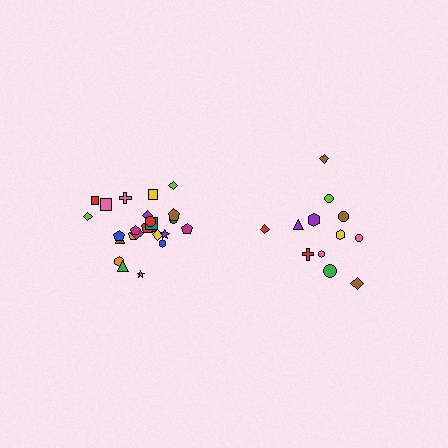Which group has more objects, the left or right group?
The left group.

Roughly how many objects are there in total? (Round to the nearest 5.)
Roughly 35 objects in total.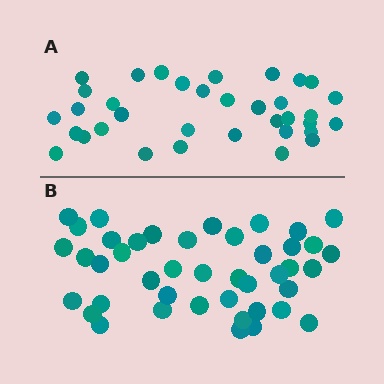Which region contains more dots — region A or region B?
Region B (the bottom region) has more dots.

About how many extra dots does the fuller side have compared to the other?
Region B has roughly 8 or so more dots than region A.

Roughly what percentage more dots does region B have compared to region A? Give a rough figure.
About 25% more.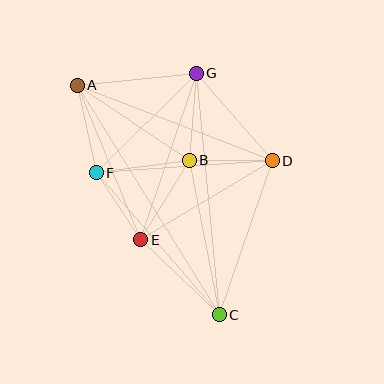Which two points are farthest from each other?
Points A and C are farthest from each other.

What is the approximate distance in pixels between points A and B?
The distance between A and B is approximately 135 pixels.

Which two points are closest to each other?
Points E and F are closest to each other.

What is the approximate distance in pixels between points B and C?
The distance between B and C is approximately 157 pixels.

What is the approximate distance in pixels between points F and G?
The distance between F and G is approximately 141 pixels.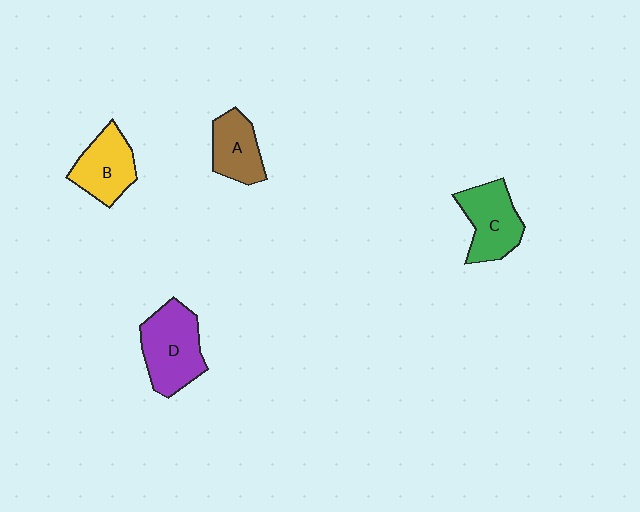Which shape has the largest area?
Shape D (purple).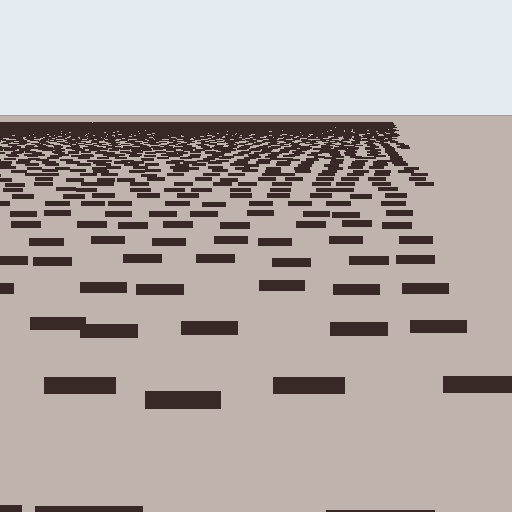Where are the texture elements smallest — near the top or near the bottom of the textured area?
Near the top.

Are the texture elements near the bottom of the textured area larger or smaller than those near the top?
Larger. Near the bottom, elements are closer to the viewer and appear at a bigger on-screen size.